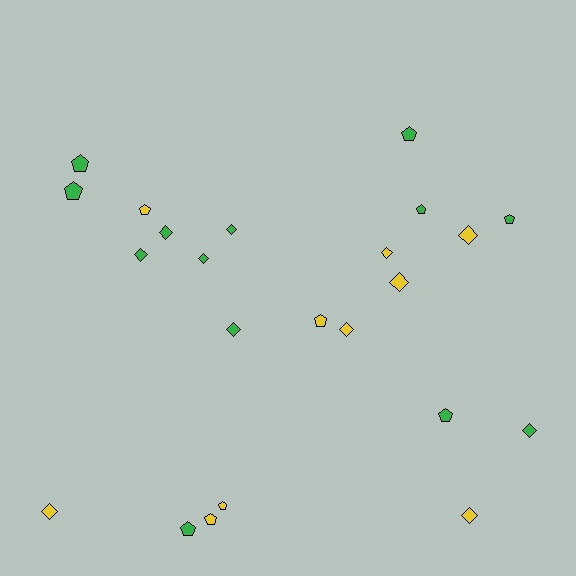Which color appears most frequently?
Green, with 13 objects.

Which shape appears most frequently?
Diamond, with 12 objects.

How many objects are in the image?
There are 23 objects.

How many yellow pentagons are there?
There are 4 yellow pentagons.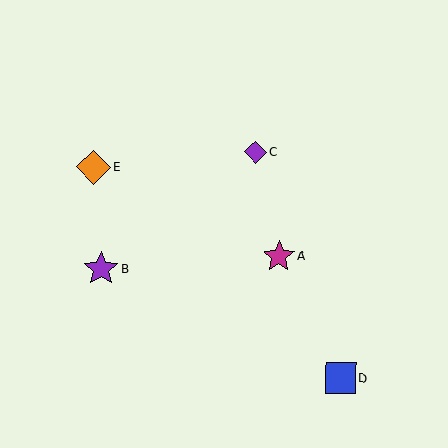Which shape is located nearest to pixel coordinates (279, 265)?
The magenta star (labeled A) at (279, 256) is nearest to that location.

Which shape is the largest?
The purple star (labeled B) is the largest.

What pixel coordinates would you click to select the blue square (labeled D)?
Click at (340, 378) to select the blue square D.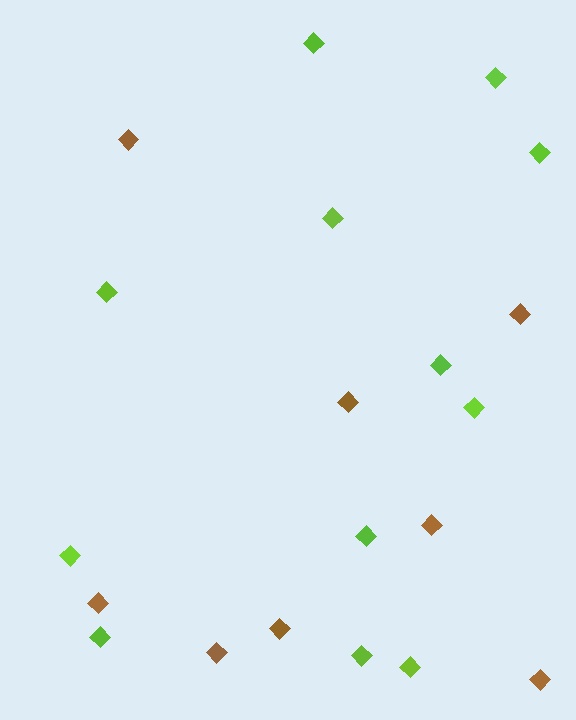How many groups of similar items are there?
There are 2 groups: one group of lime diamonds (12) and one group of brown diamonds (8).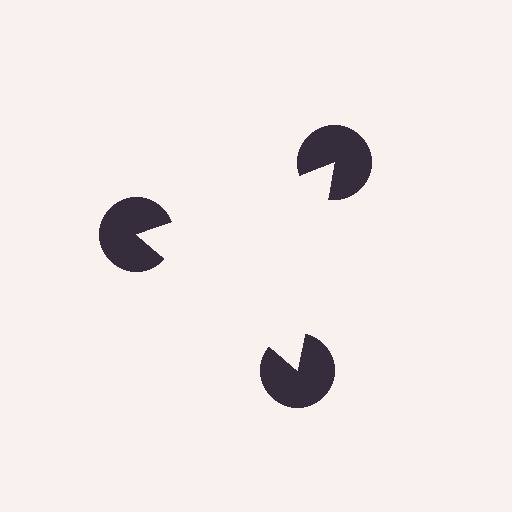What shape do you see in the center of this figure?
An illusory triangle — its edges are inferred from the aligned wedge cuts in the pac-man discs, not physically drawn.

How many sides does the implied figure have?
3 sides.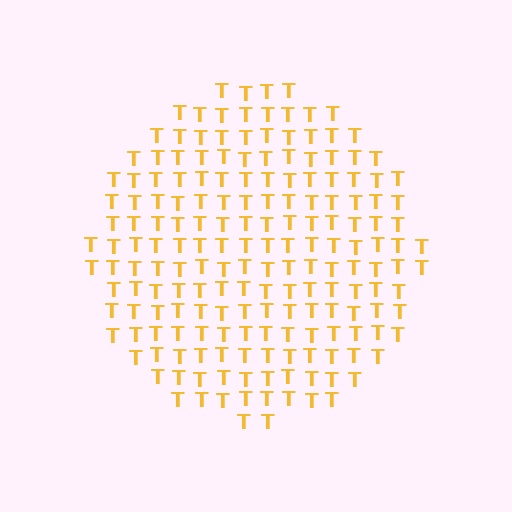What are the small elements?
The small elements are letter T's.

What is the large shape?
The large shape is a circle.